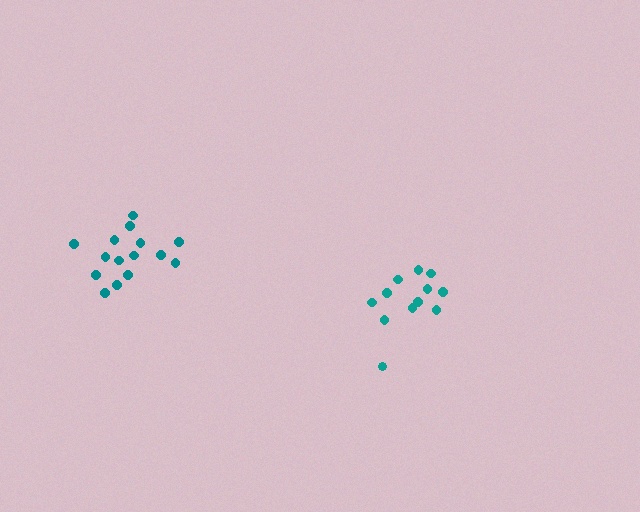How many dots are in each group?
Group 1: 12 dots, Group 2: 15 dots (27 total).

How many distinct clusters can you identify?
There are 2 distinct clusters.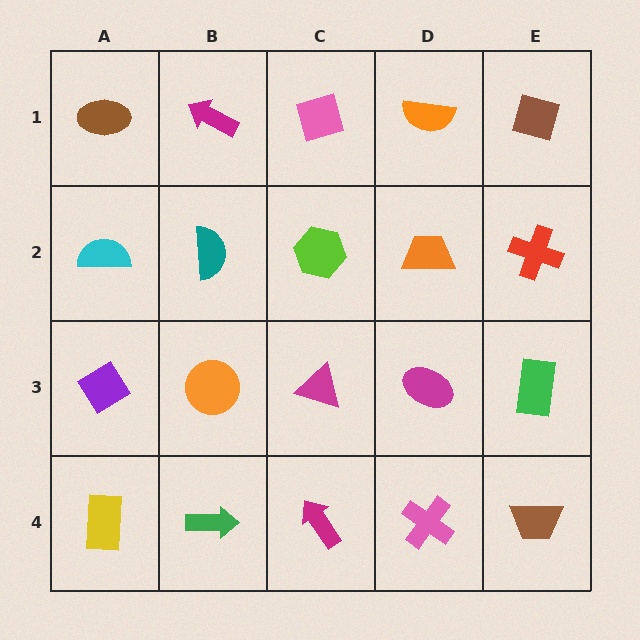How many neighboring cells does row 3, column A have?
3.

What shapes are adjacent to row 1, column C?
A lime hexagon (row 2, column C), a magenta arrow (row 1, column B), an orange semicircle (row 1, column D).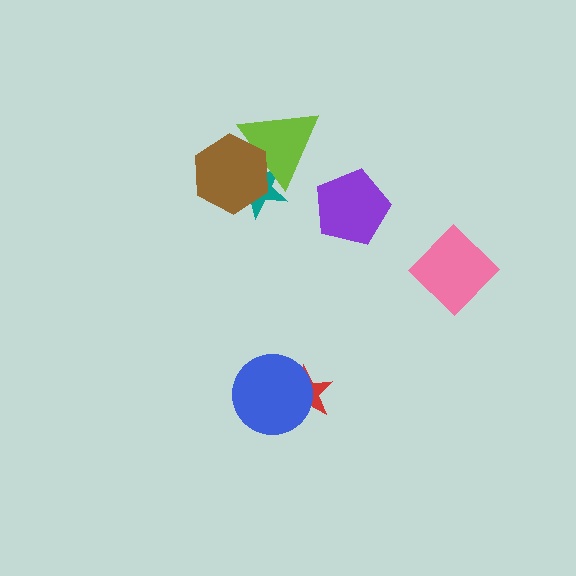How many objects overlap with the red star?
1 object overlaps with the red star.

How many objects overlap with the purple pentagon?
0 objects overlap with the purple pentagon.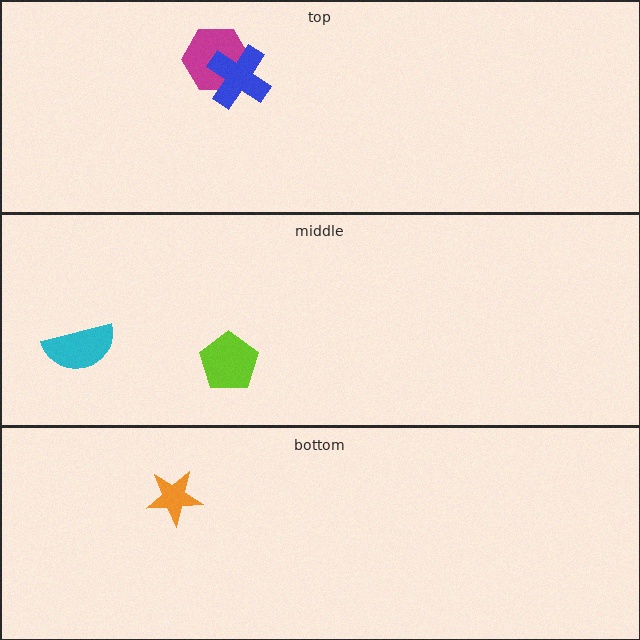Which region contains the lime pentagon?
The middle region.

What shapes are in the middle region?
The lime pentagon, the cyan semicircle.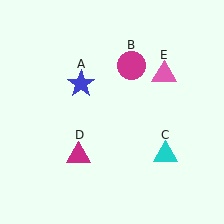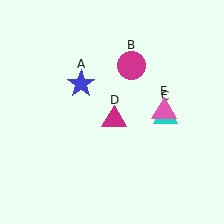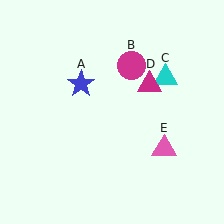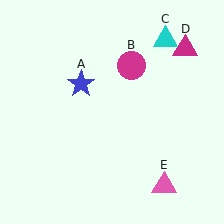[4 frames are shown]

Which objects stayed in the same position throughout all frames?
Blue star (object A) and magenta circle (object B) remained stationary.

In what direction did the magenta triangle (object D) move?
The magenta triangle (object D) moved up and to the right.